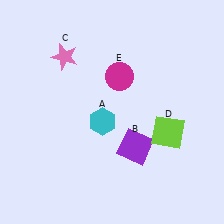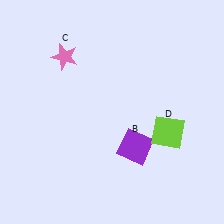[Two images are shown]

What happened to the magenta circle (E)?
The magenta circle (E) was removed in Image 2. It was in the top-right area of Image 1.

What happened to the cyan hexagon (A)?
The cyan hexagon (A) was removed in Image 2. It was in the bottom-left area of Image 1.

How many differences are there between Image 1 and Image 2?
There are 2 differences between the two images.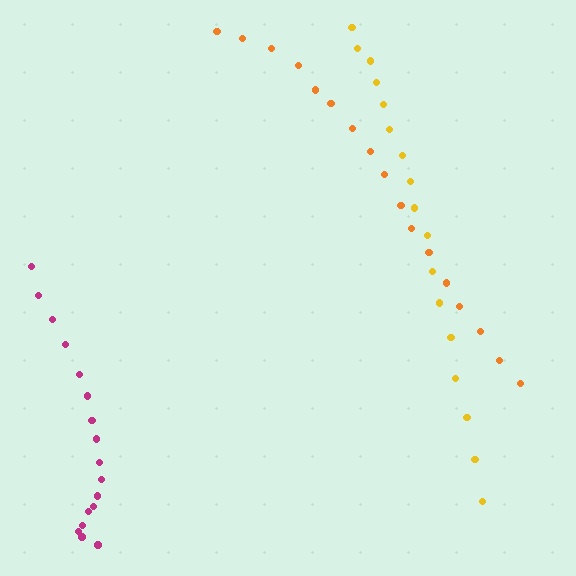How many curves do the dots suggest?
There are 3 distinct paths.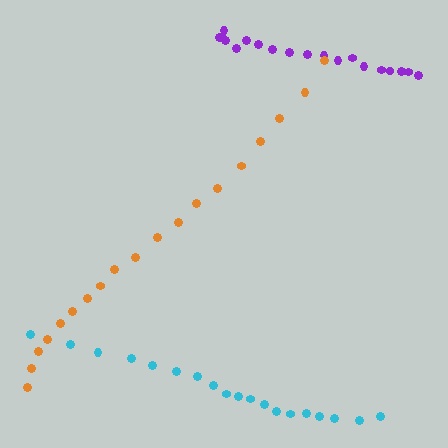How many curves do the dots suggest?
There are 3 distinct paths.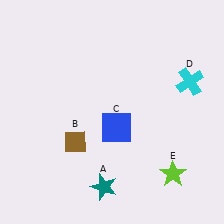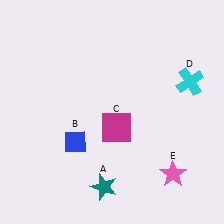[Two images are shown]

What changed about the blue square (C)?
In Image 1, C is blue. In Image 2, it changed to magenta.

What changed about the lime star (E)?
In Image 1, E is lime. In Image 2, it changed to pink.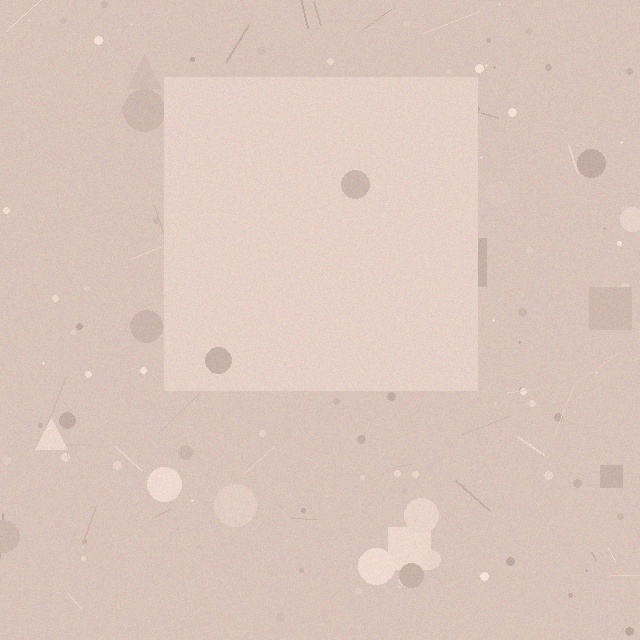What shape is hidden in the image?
A square is hidden in the image.